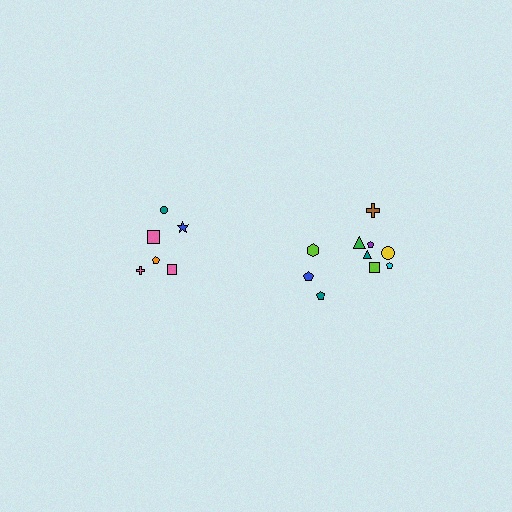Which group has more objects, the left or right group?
The right group.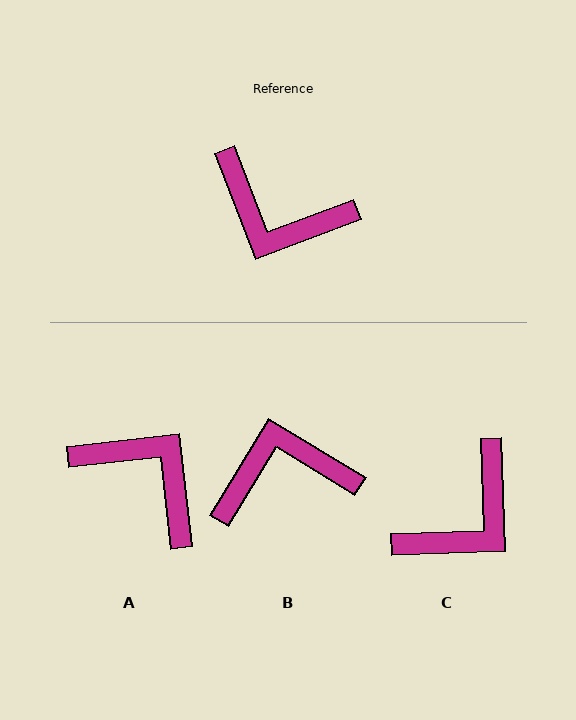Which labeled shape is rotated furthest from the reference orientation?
A, about 165 degrees away.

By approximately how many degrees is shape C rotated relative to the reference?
Approximately 71 degrees counter-clockwise.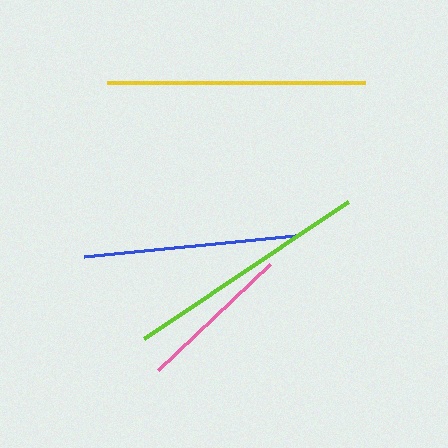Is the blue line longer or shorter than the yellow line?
The yellow line is longer than the blue line.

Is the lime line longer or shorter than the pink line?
The lime line is longer than the pink line.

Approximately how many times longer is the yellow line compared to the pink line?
The yellow line is approximately 1.7 times the length of the pink line.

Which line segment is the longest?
The yellow line is the longest at approximately 258 pixels.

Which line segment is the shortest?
The pink line is the shortest at approximately 154 pixels.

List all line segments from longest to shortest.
From longest to shortest: yellow, lime, blue, pink.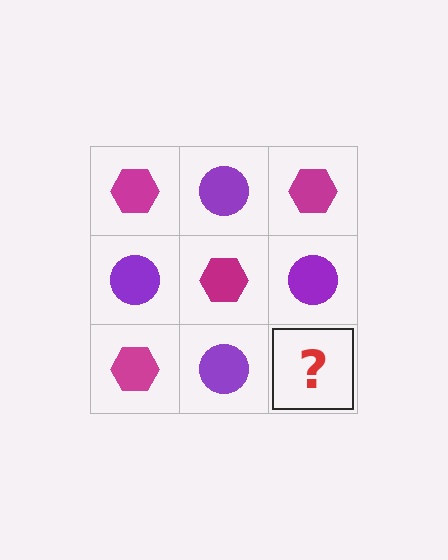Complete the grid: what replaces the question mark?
The question mark should be replaced with a magenta hexagon.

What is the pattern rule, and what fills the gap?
The rule is that it alternates magenta hexagon and purple circle in a checkerboard pattern. The gap should be filled with a magenta hexagon.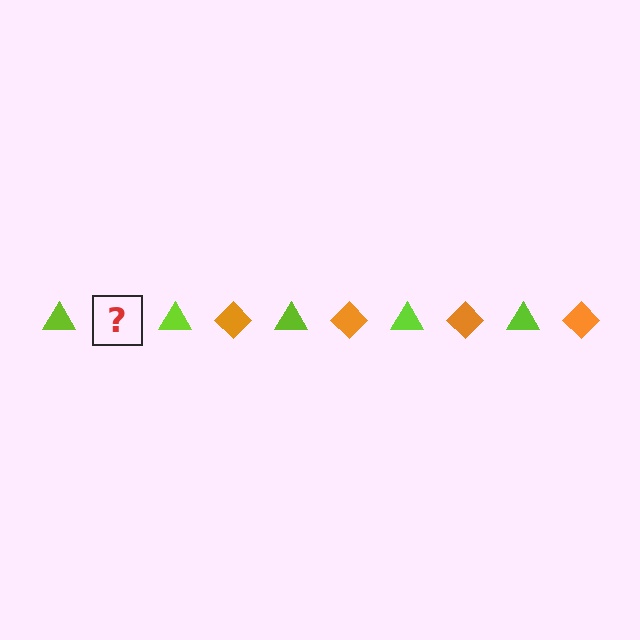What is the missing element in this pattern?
The missing element is an orange diamond.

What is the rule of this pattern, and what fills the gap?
The rule is that the pattern alternates between lime triangle and orange diamond. The gap should be filled with an orange diamond.